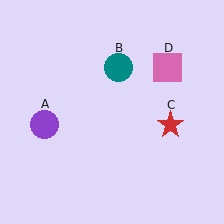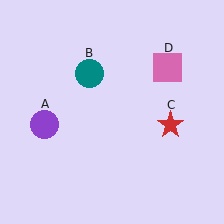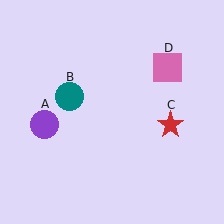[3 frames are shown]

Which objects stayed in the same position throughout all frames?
Purple circle (object A) and red star (object C) and pink square (object D) remained stationary.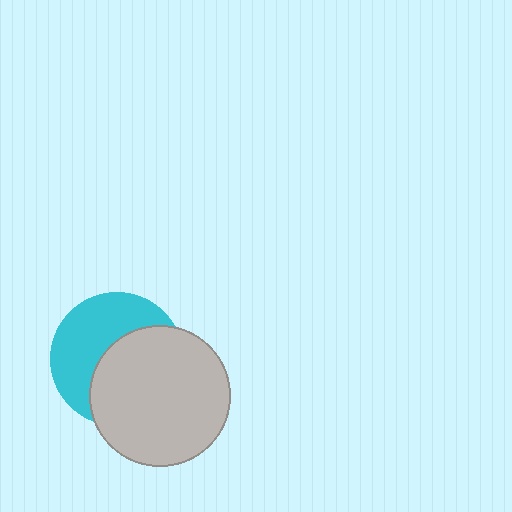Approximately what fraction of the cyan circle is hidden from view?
Roughly 52% of the cyan circle is hidden behind the light gray circle.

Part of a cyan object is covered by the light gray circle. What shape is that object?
It is a circle.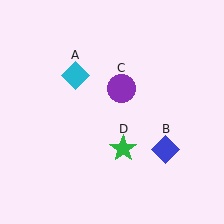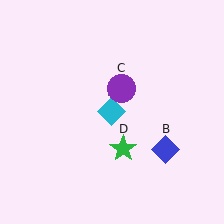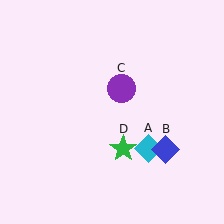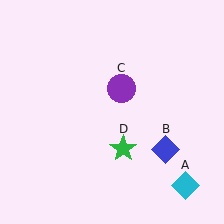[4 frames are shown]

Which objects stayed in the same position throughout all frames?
Blue diamond (object B) and purple circle (object C) and green star (object D) remained stationary.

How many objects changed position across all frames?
1 object changed position: cyan diamond (object A).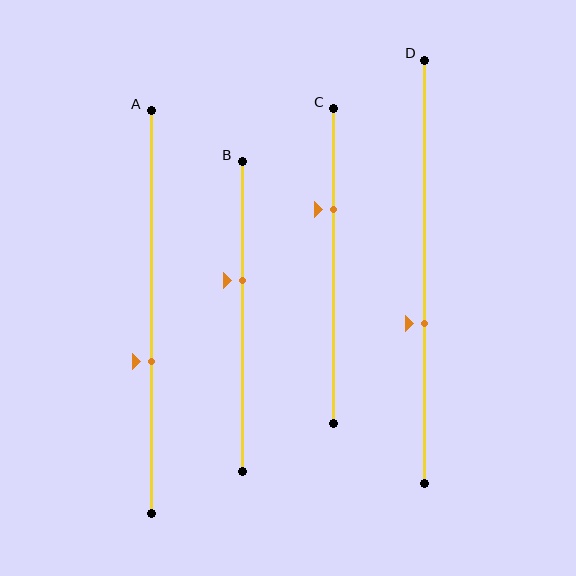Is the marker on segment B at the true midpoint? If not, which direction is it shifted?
No, the marker on segment B is shifted upward by about 12% of the segment length.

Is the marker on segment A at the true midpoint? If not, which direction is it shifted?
No, the marker on segment A is shifted downward by about 12% of the segment length.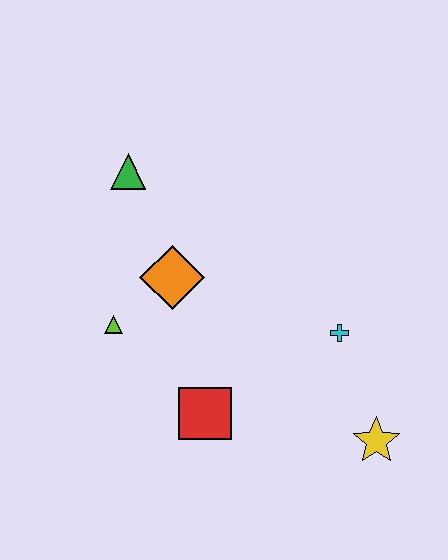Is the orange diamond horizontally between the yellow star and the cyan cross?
No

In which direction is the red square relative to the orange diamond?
The red square is below the orange diamond.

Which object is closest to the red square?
The lime triangle is closest to the red square.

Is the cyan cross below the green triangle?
Yes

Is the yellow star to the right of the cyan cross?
Yes